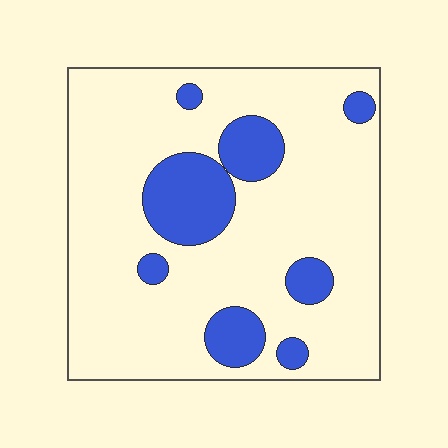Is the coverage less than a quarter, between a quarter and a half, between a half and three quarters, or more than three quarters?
Less than a quarter.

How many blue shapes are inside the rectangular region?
8.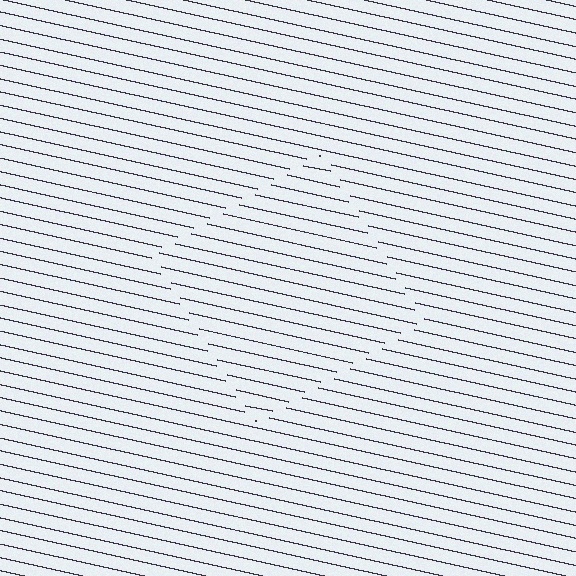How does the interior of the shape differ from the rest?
The interior of the shape contains the same grating, shifted by half a period — the contour is defined by the phase discontinuity where line-ends from the inner and outer gratings abut.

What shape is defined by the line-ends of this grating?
An illusory square. The interior of the shape contains the same grating, shifted by half a period — the contour is defined by the phase discontinuity where line-ends from the inner and outer gratings abut.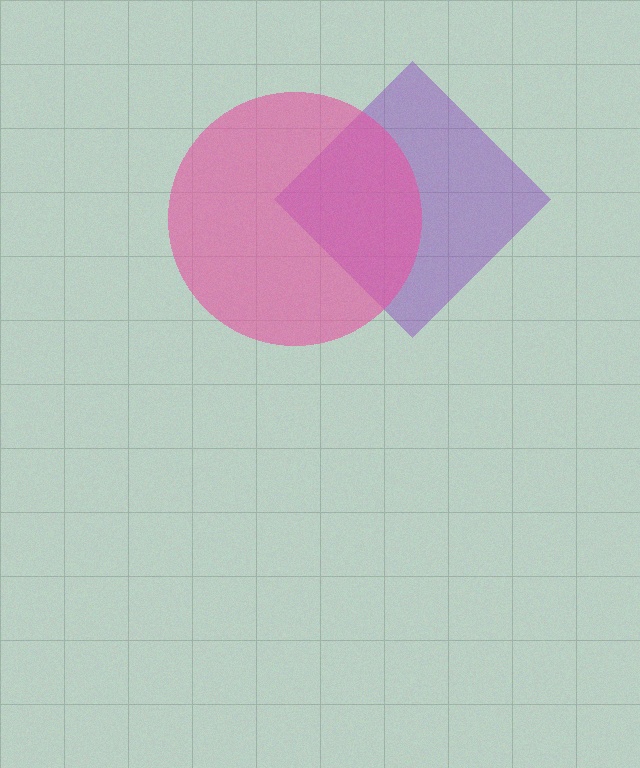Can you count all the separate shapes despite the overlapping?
Yes, there are 2 separate shapes.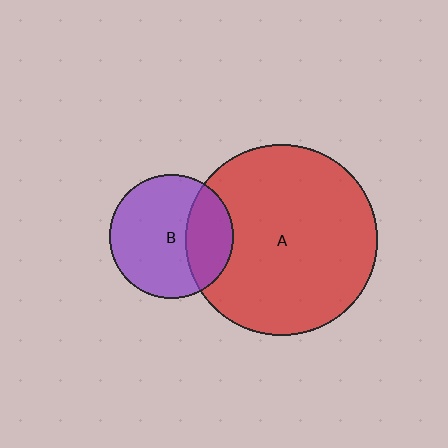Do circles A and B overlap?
Yes.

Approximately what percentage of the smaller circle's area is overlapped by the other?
Approximately 30%.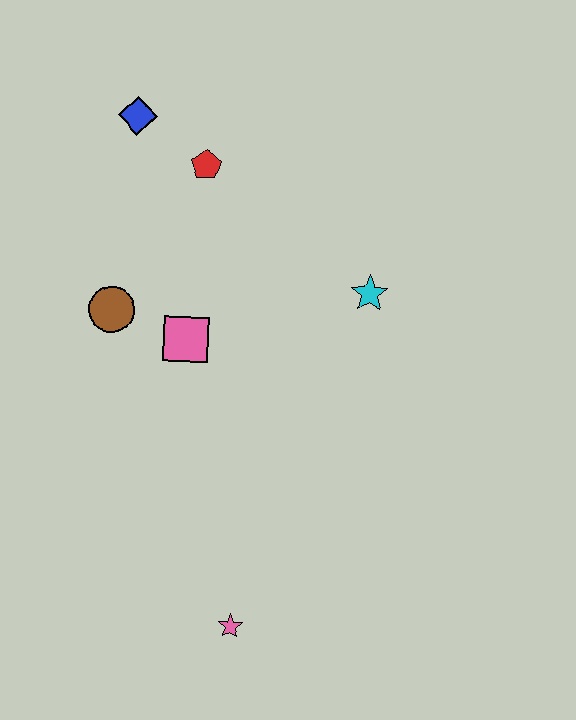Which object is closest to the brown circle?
The pink square is closest to the brown circle.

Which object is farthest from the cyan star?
The pink star is farthest from the cyan star.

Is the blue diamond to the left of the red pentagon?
Yes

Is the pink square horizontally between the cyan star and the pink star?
No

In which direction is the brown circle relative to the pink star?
The brown circle is above the pink star.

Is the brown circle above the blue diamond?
No